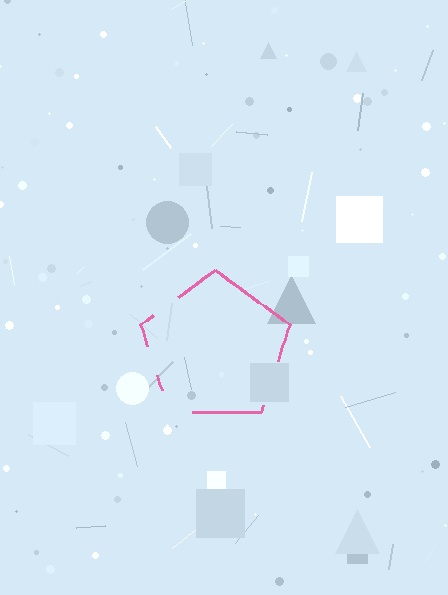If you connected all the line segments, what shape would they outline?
They would outline a pentagon.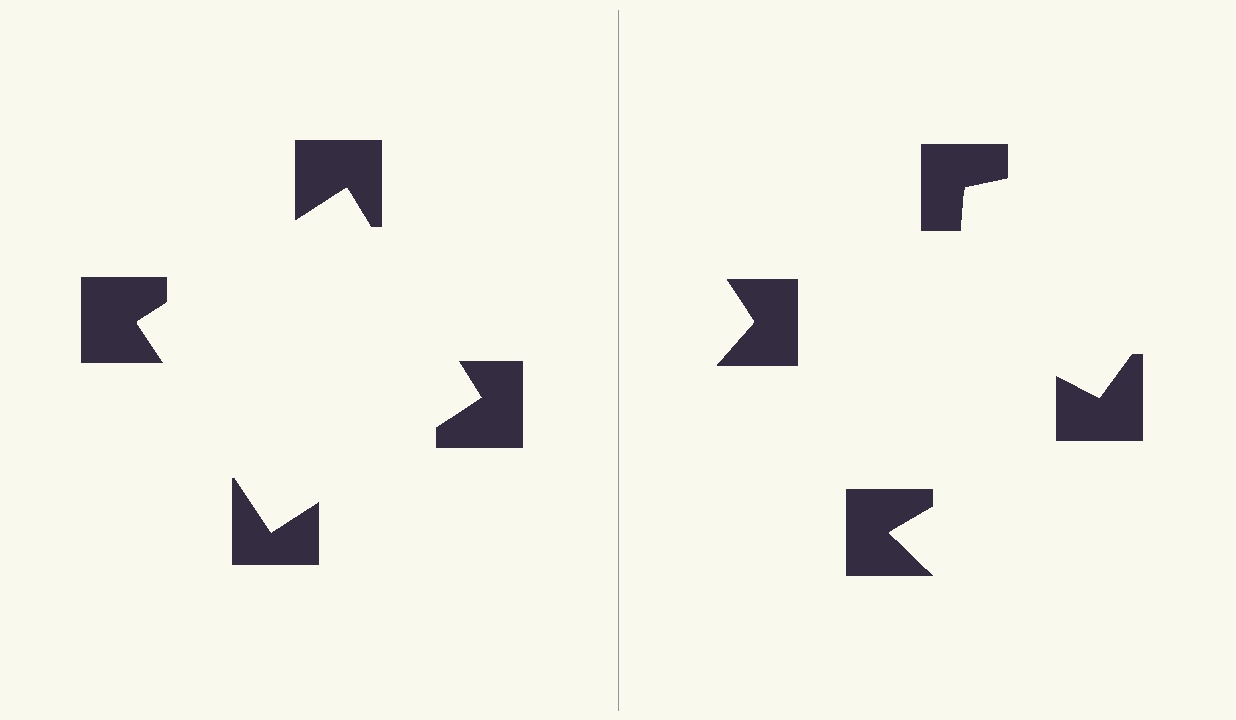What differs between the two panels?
The notched squares are positioned identically on both sides; only the wedge orientations differ. On the left they align to a square; on the right they are misaligned.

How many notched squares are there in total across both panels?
8 — 4 on each side.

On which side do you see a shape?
An illusory square appears on the left side. On the right side the wedge cuts are rotated, so no coherent shape forms.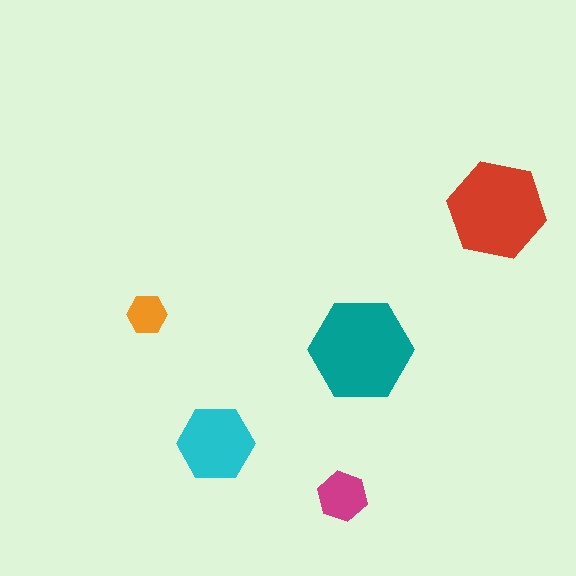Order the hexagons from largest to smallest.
the teal one, the red one, the cyan one, the magenta one, the orange one.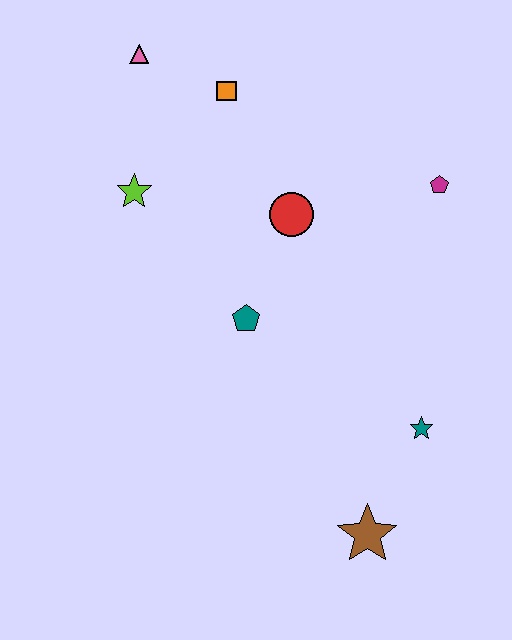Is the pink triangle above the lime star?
Yes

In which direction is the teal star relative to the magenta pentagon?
The teal star is below the magenta pentagon.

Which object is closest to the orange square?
The pink triangle is closest to the orange square.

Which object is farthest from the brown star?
The pink triangle is farthest from the brown star.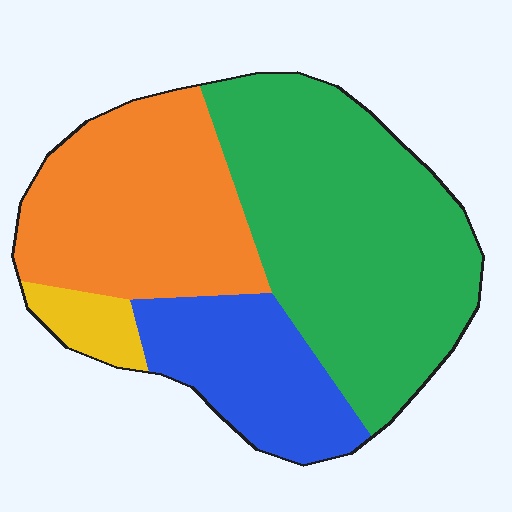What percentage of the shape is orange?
Orange covers roughly 30% of the shape.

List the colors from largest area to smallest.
From largest to smallest: green, orange, blue, yellow.